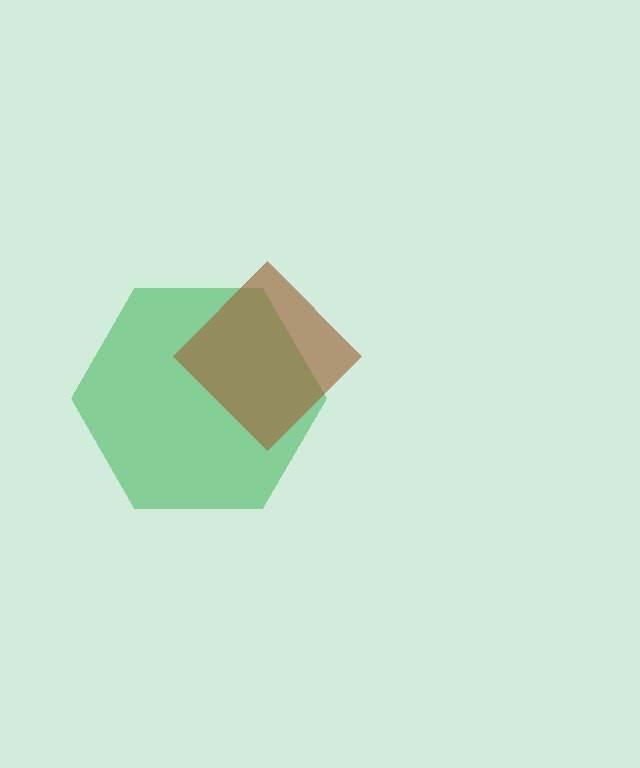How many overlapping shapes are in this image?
There are 2 overlapping shapes in the image.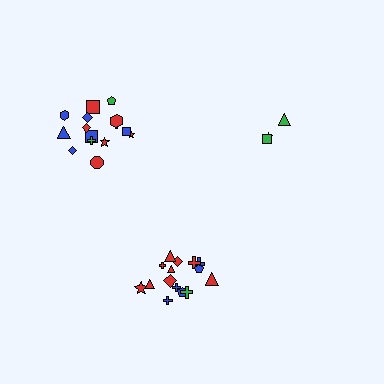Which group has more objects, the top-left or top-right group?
The top-left group.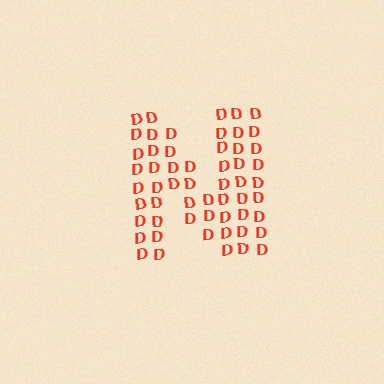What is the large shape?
The large shape is the letter N.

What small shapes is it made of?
It is made of small letter D's.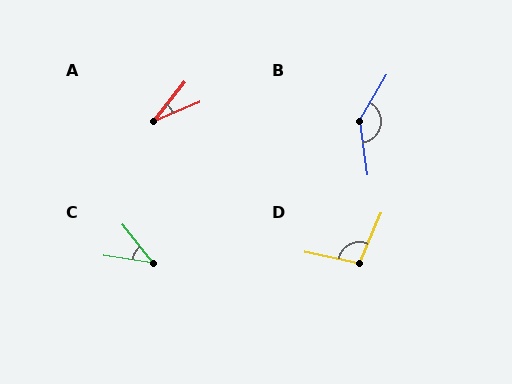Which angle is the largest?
B, at approximately 141 degrees.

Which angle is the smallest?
A, at approximately 28 degrees.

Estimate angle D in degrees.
Approximately 101 degrees.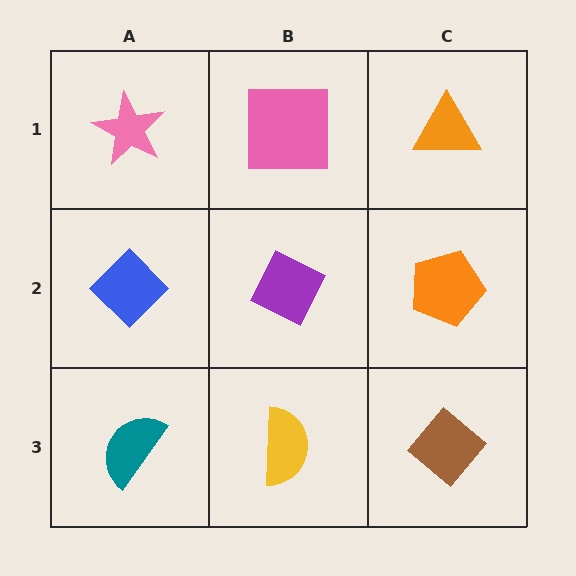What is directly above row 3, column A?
A blue diamond.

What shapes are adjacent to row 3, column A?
A blue diamond (row 2, column A), a yellow semicircle (row 3, column B).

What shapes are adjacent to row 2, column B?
A pink square (row 1, column B), a yellow semicircle (row 3, column B), a blue diamond (row 2, column A), an orange pentagon (row 2, column C).